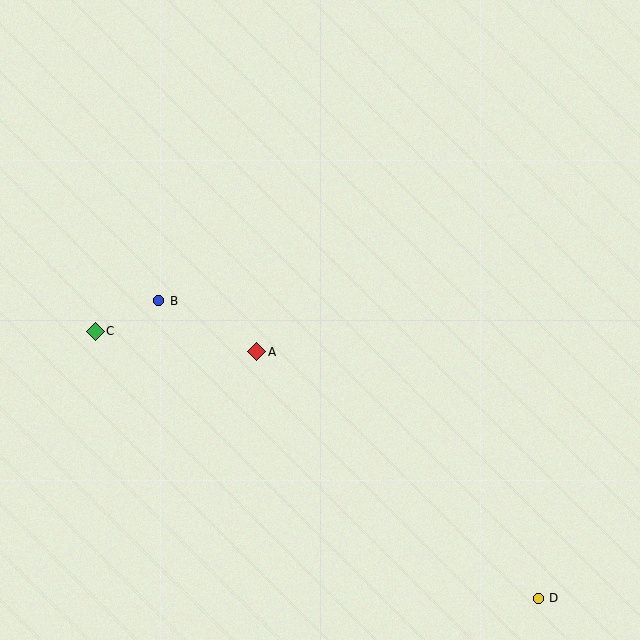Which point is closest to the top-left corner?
Point B is closest to the top-left corner.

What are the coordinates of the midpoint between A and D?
The midpoint between A and D is at (397, 475).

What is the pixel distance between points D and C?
The distance between D and C is 517 pixels.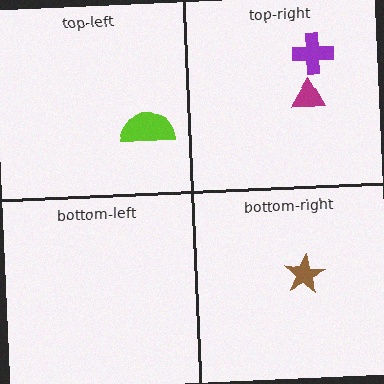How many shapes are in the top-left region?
1.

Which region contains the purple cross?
The top-right region.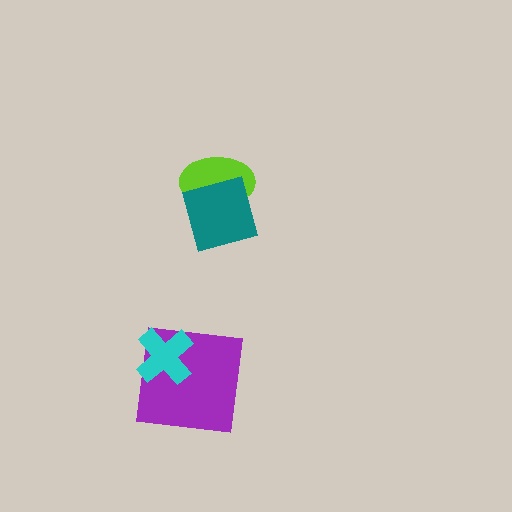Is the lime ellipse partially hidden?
Yes, it is partially covered by another shape.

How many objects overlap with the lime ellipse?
1 object overlaps with the lime ellipse.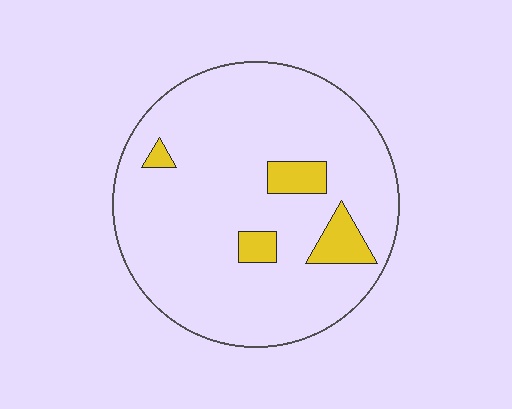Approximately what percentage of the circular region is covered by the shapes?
Approximately 10%.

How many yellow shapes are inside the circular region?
4.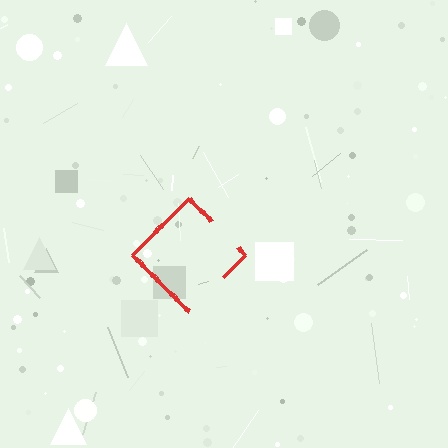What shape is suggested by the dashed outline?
The dashed outline suggests a diamond.